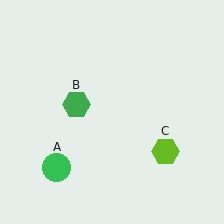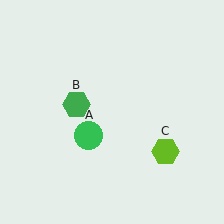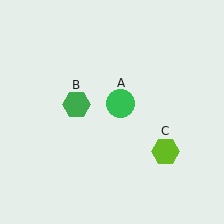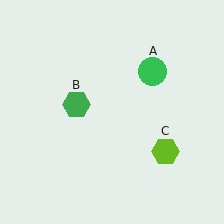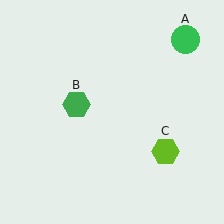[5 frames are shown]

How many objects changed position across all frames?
1 object changed position: green circle (object A).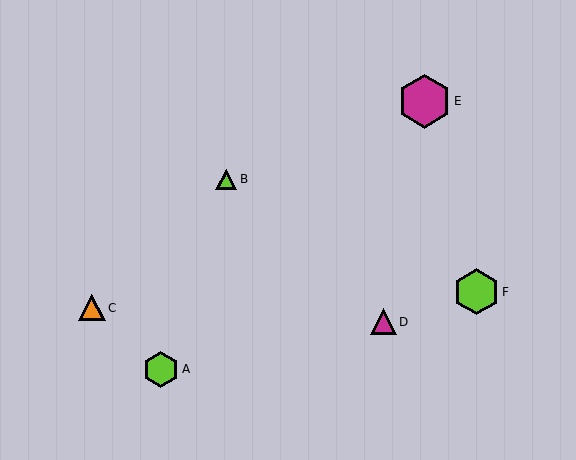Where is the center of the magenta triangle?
The center of the magenta triangle is at (383, 322).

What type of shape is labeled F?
Shape F is a lime hexagon.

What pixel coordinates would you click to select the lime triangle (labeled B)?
Click at (226, 179) to select the lime triangle B.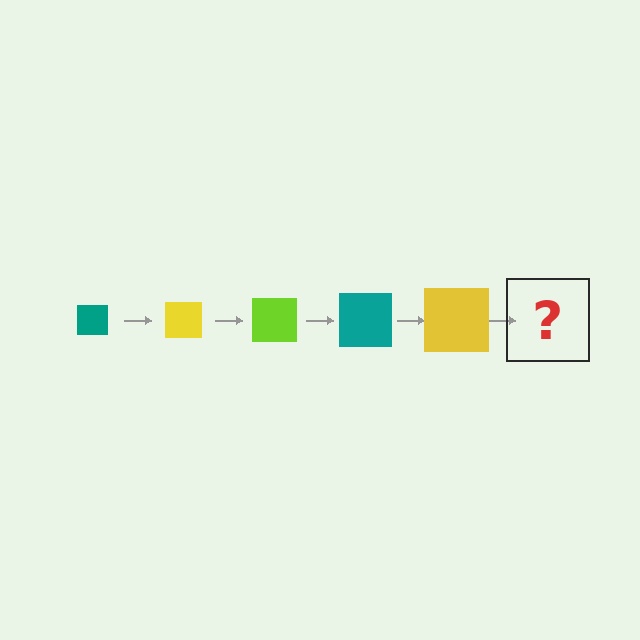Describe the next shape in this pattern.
It should be a lime square, larger than the previous one.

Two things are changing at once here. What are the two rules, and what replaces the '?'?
The two rules are that the square grows larger each step and the color cycles through teal, yellow, and lime. The '?' should be a lime square, larger than the previous one.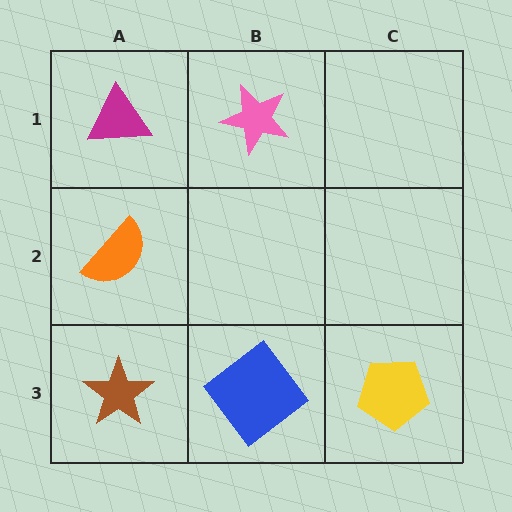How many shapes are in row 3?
3 shapes.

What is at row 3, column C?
A yellow pentagon.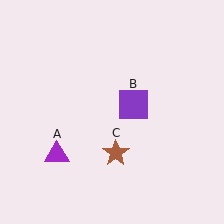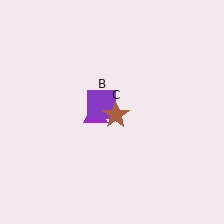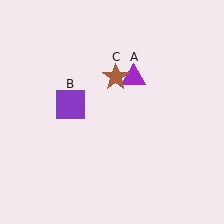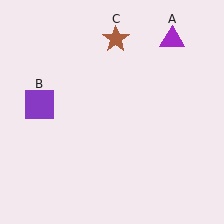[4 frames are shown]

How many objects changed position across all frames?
3 objects changed position: purple triangle (object A), purple square (object B), brown star (object C).